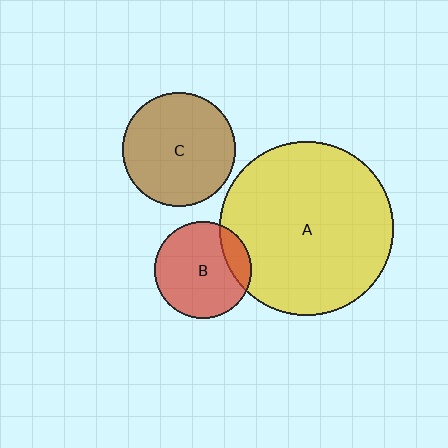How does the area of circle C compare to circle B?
Approximately 1.4 times.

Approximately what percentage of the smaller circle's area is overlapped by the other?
Approximately 15%.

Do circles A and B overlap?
Yes.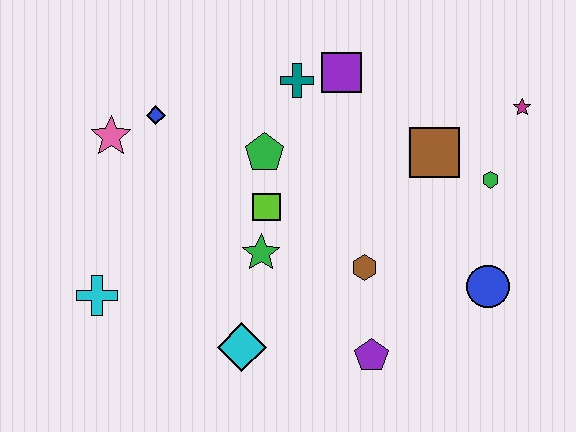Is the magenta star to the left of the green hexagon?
No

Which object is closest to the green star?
The lime square is closest to the green star.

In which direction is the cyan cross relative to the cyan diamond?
The cyan cross is to the left of the cyan diamond.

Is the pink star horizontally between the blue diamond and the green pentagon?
No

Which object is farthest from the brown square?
The cyan cross is farthest from the brown square.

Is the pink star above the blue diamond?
No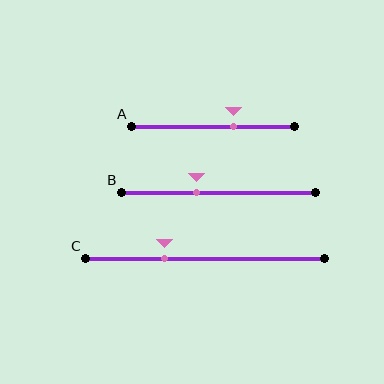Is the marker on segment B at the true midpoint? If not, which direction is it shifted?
No, the marker on segment B is shifted to the left by about 12% of the segment length.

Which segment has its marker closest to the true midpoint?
Segment B has its marker closest to the true midpoint.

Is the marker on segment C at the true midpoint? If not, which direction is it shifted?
No, the marker on segment C is shifted to the left by about 17% of the segment length.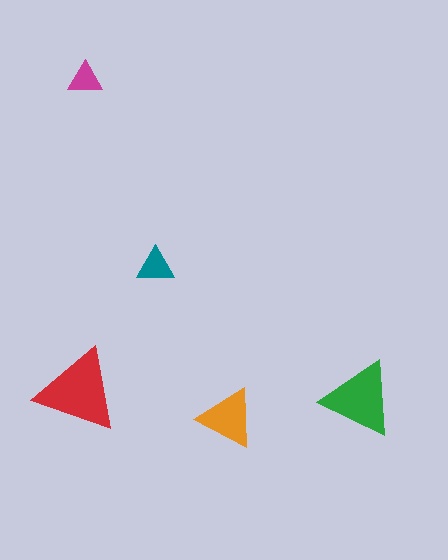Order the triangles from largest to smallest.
the red one, the green one, the orange one, the teal one, the magenta one.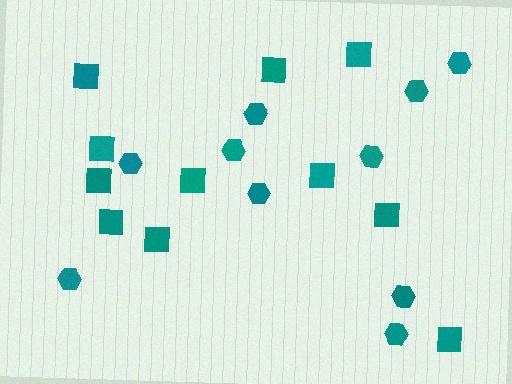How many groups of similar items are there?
There are 2 groups: one group of squares (11) and one group of hexagons (10).